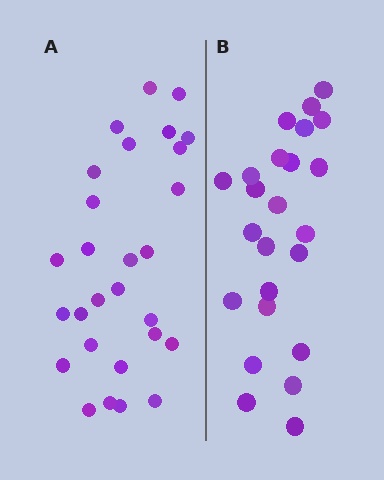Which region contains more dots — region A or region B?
Region A (the left region) has more dots.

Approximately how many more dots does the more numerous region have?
Region A has about 4 more dots than region B.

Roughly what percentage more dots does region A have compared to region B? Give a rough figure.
About 15% more.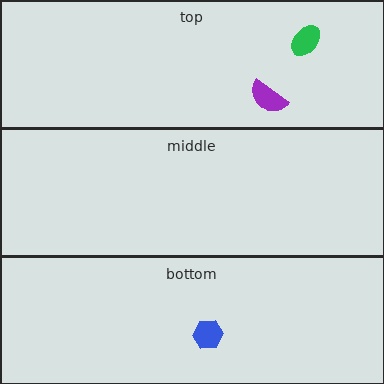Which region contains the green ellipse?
The top region.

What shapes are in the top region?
The purple semicircle, the green ellipse.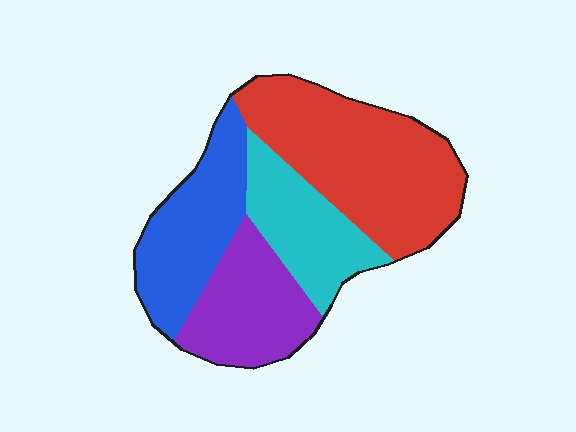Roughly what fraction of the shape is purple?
Purple covers 21% of the shape.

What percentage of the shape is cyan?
Cyan takes up about one fifth (1/5) of the shape.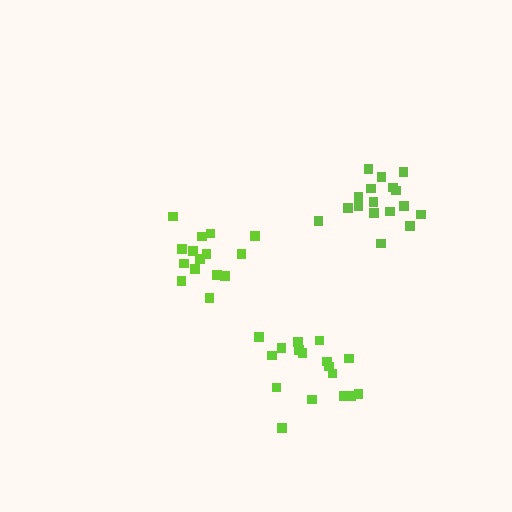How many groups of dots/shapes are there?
There are 3 groups.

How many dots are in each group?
Group 1: 15 dots, Group 2: 17 dots, Group 3: 17 dots (49 total).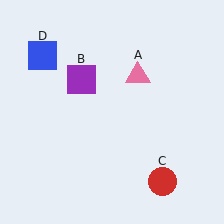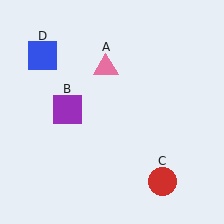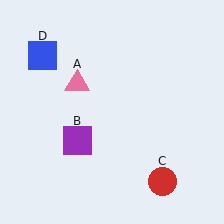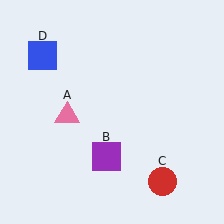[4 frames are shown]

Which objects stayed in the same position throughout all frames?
Red circle (object C) and blue square (object D) remained stationary.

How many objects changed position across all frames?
2 objects changed position: pink triangle (object A), purple square (object B).